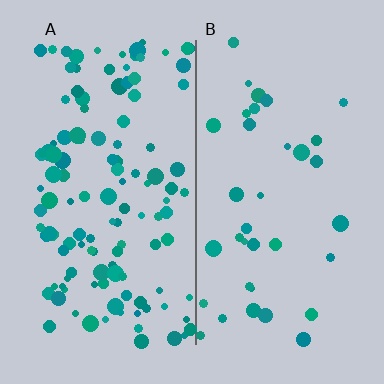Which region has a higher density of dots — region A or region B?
A (the left).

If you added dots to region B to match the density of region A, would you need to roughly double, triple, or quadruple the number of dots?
Approximately triple.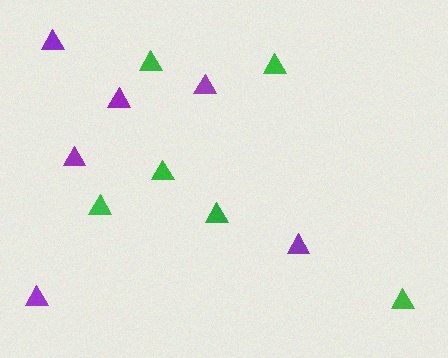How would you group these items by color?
There are 2 groups: one group of purple triangles (6) and one group of green triangles (6).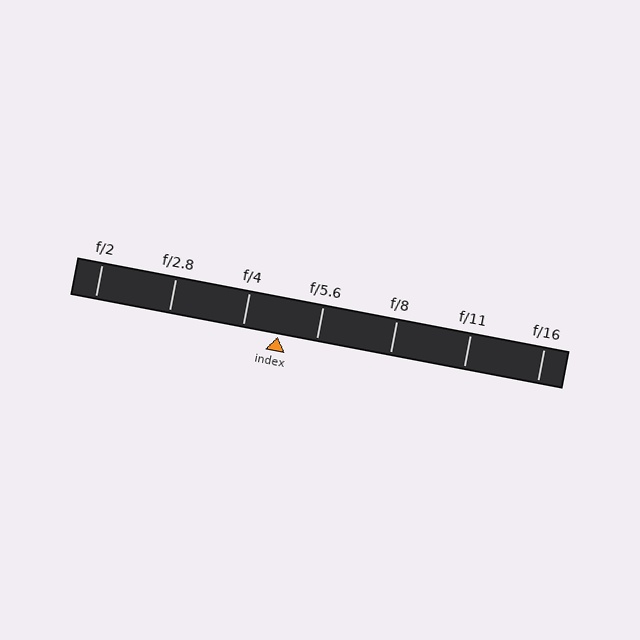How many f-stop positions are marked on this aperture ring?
There are 7 f-stop positions marked.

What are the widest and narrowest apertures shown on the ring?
The widest aperture shown is f/2 and the narrowest is f/16.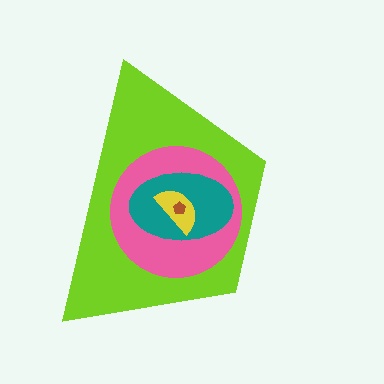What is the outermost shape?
The lime trapezoid.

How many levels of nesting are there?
5.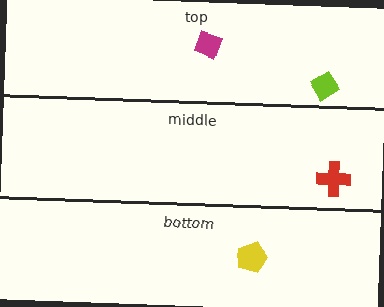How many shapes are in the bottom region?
1.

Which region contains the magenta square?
The top region.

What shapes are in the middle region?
The red cross.